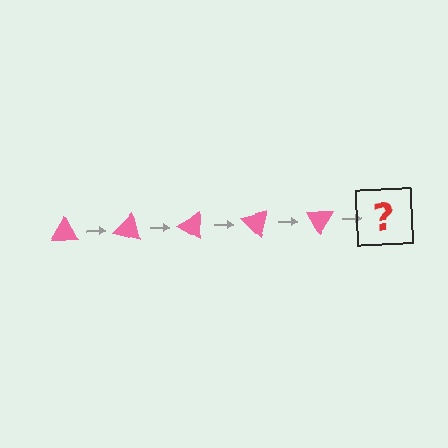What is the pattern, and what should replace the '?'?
The pattern is that the triangle rotates 15 degrees each step. The '?' should be a pink triangle rotated 75 degrees.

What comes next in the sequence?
The next element should be a pink triangle rotated 75 degrees.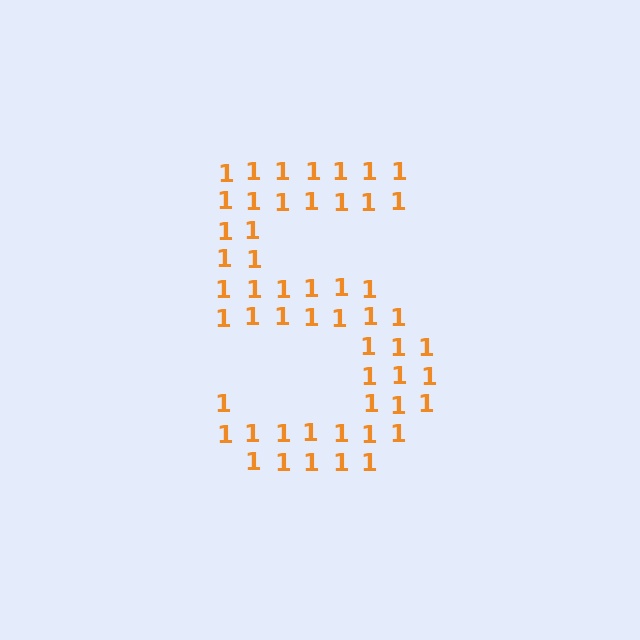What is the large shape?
The large shape is the digit 5.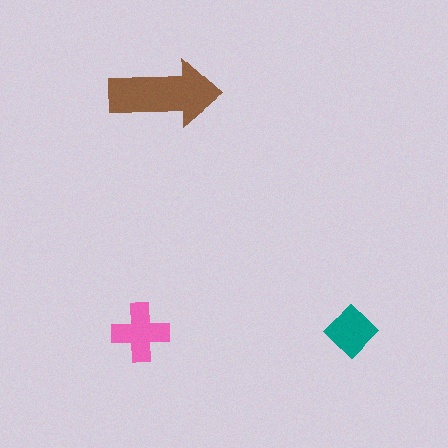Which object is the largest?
The brown arrow.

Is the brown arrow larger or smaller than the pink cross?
Larger.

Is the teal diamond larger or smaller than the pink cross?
Smaller.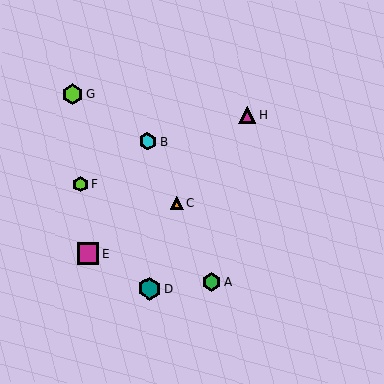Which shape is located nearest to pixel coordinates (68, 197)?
The lime hexagon (labeled F) at (81, 184) is nearest to that location.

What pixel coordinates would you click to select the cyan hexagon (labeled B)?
Click at (147, 141) to select the cyan hexagon B.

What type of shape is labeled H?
Shape H is a magenta triangle.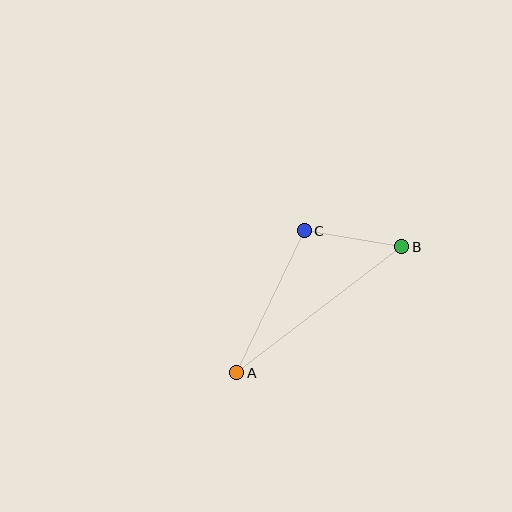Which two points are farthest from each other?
Points A and B are farthest from each other.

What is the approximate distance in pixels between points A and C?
The distance between A and C is approximately 157 pixels.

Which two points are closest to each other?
Points B and C are closest to each other.